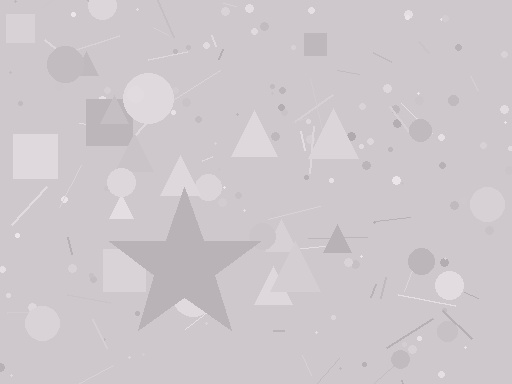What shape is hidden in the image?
A star is hidden in the image.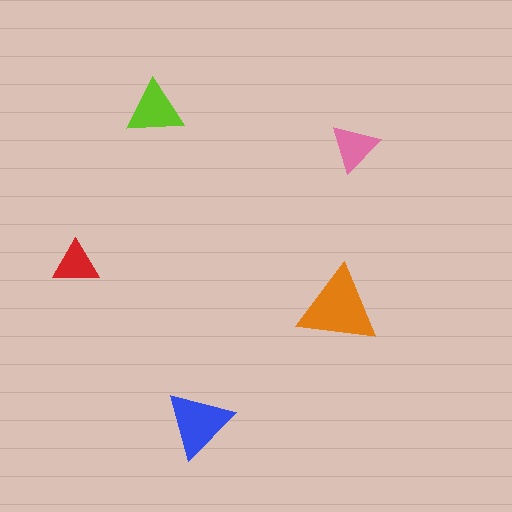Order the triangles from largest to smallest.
the orange one, the blue one, the lime one, the pink one, the red one.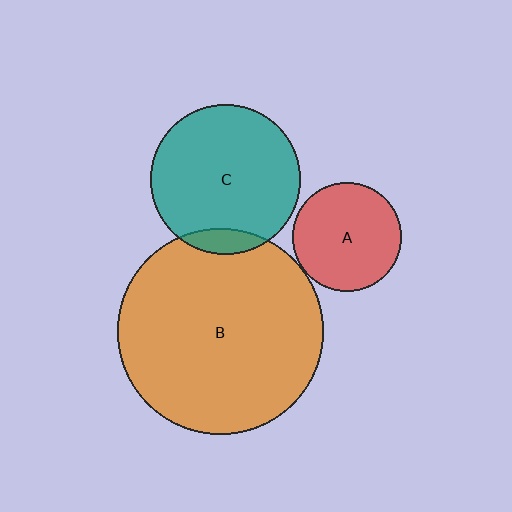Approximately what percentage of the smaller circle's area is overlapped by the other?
Approximately 10%.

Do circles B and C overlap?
Yes.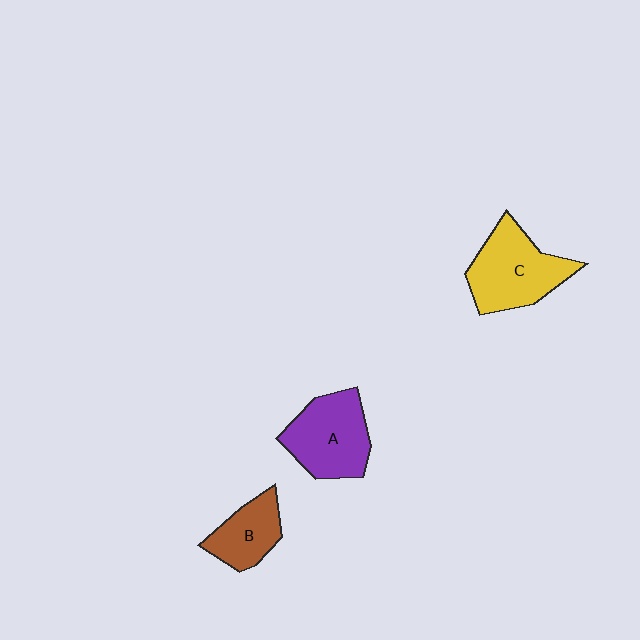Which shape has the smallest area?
Shape B (brown).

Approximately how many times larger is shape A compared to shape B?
Approximately 1.5 times.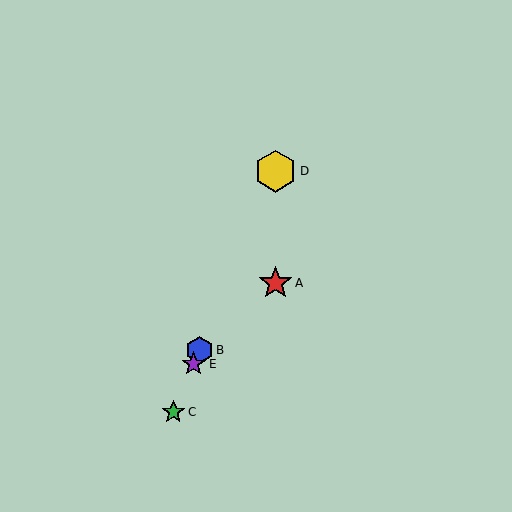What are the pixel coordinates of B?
Object B is at (199, 350).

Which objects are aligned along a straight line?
Objects B, C, D, E are aligned along a straight line.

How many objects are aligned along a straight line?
4 objects (B, C, D, E) are aligned along a straight line.